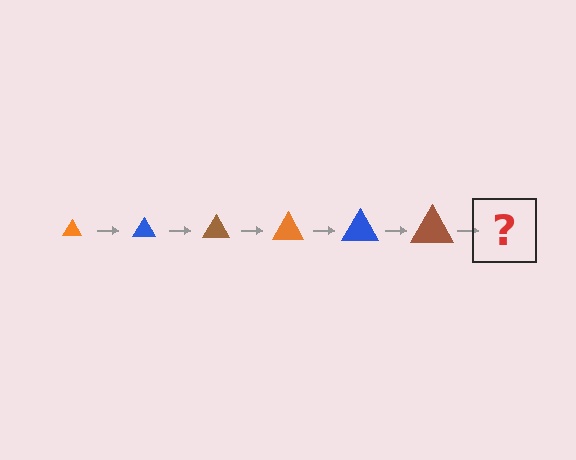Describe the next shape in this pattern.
It should be an orange triangle, larger than the previous one.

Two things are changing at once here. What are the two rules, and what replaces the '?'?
The two rules are that the triangle grows larger each step and the color cycles through orange, blue, and brown. The '?' should be an orange triangle, larger than the previous one.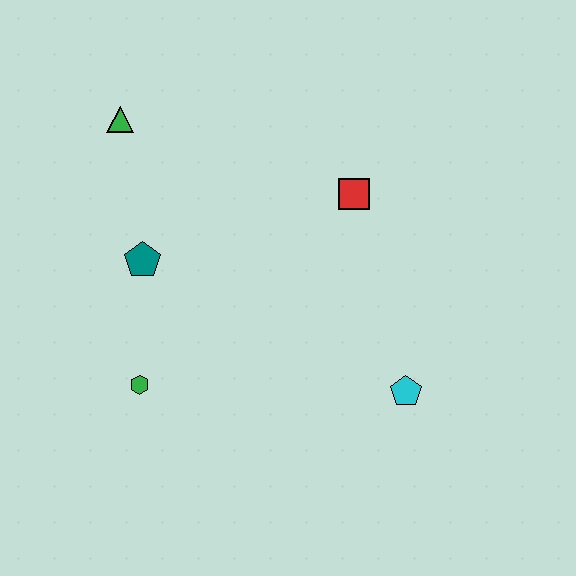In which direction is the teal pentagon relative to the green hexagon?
The teal pentagon is above the green hexagon.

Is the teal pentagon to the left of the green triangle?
No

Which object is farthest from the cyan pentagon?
The green triangle is farthest from the cyan pentagon.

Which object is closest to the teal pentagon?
The green hexagon is closest to the teal pentagon.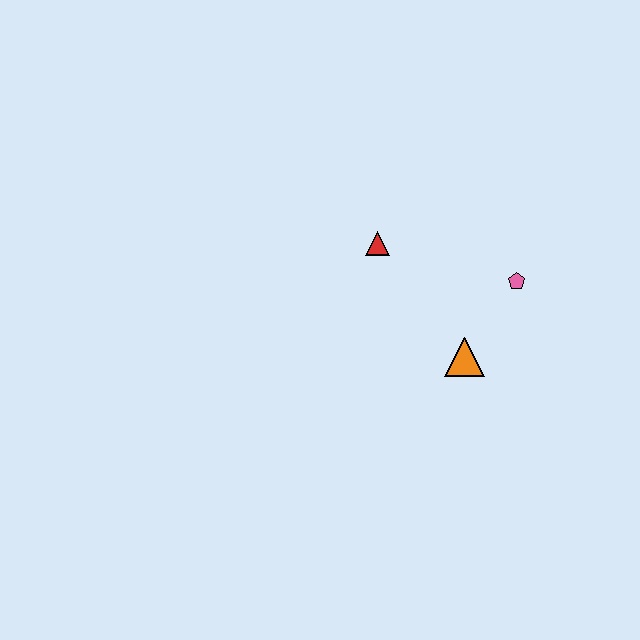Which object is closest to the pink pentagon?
The orange triangle is closest to the pink pentagon.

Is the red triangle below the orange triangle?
No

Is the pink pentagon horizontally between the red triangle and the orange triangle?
No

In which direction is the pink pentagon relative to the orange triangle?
The pink pentagon is above the orange triangle.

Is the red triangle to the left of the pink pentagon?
Yes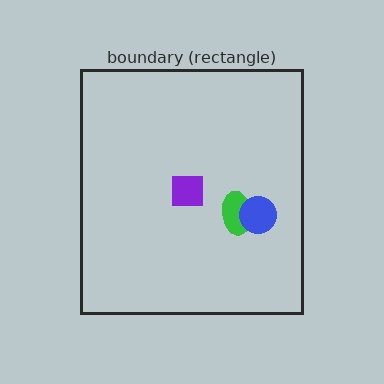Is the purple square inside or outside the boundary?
Inside.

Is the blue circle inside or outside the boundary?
Inside.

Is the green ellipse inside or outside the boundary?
Inside.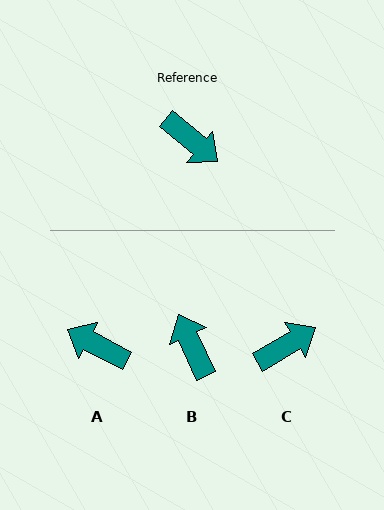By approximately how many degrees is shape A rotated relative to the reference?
Approximately 168 degrees clockwise.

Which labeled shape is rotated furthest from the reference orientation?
A, about 168 degrees away.